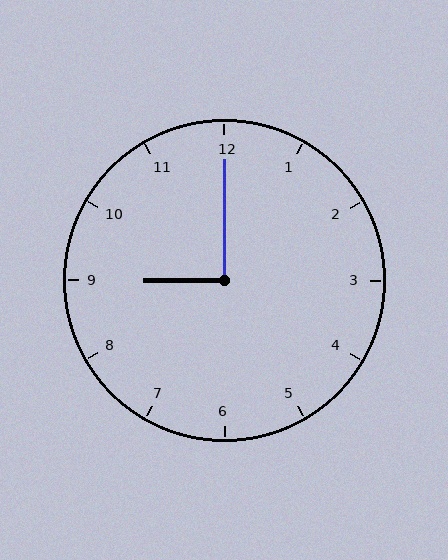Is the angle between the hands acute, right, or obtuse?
It is right.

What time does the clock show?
9:00.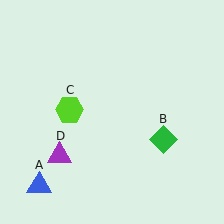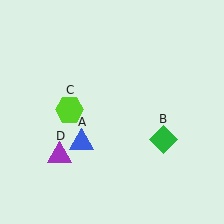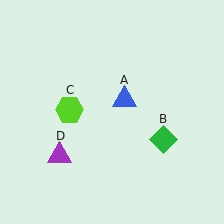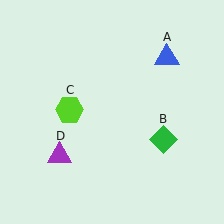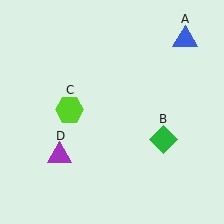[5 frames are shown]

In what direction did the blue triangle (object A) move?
The blue triangle (object A) moved up and to the right.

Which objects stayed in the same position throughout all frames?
Green diamond (object B) and lime hexagon (object C) and purple triangle (object D) remained stationary.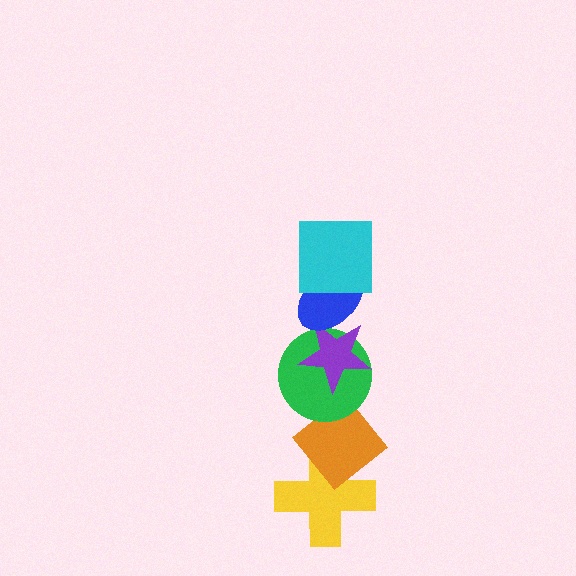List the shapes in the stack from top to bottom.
From top to bottom: the cyan square, the blue ellipse, the purple star, the green circle, the orange diamond, the yellow cross.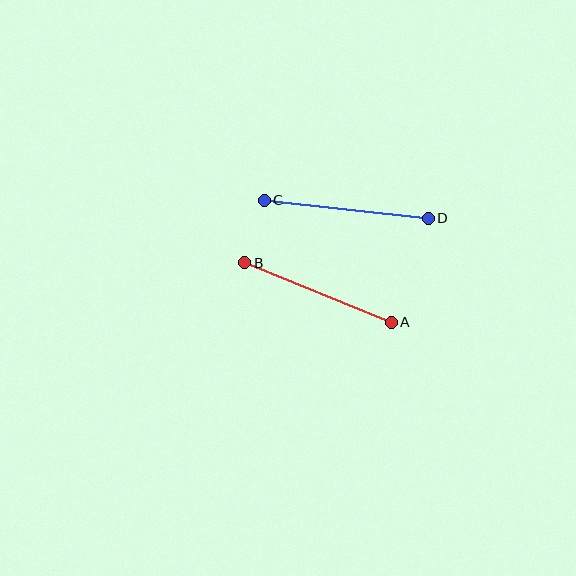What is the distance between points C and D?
The distance is approximately 165 pixels.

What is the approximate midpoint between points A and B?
The midpoint is at approximately (318, 293) pixels.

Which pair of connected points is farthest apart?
Points C and D are farthest apart.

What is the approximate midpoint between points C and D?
The midpoint is at approximately (346, 209) pixels.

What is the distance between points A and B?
The distance is approximately 158 pixels.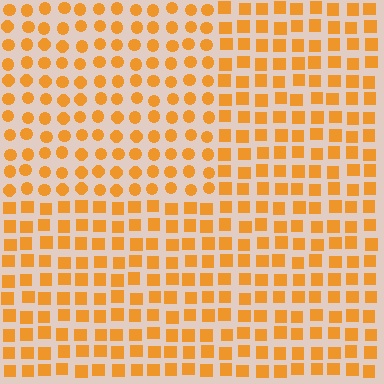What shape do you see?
I see a rectangle.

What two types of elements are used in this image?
The image uses circles inside the rectangle region and squares outside it.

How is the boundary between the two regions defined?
The boundary is defined by a change in element shape: circles inside vs. squares outside. All elements share the same color and spacing.